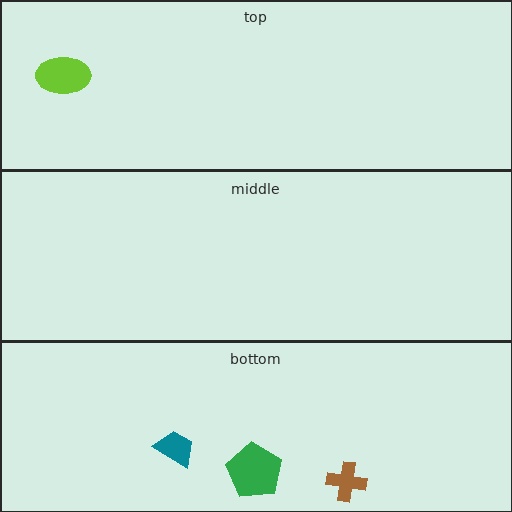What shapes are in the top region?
The lime ellipse.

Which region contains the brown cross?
The bottom region.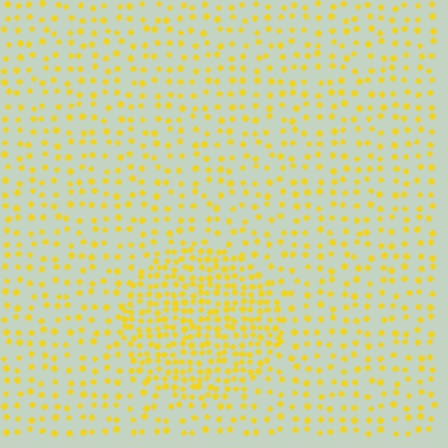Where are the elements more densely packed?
The elements are more densely packed inside the circle boundary.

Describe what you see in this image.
The image contains small yellow elements arranged at two different densities. A circle-shaped region is visible where the elements are more densely packed than the surrounding area.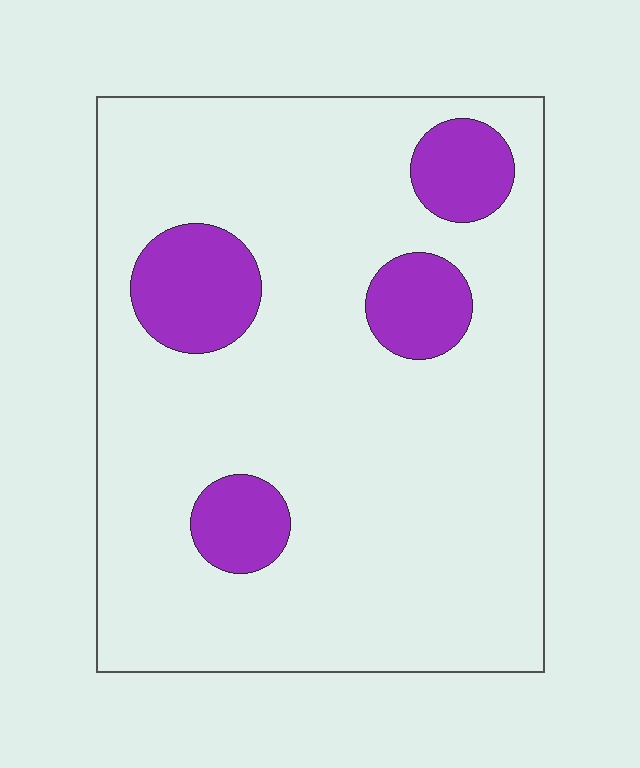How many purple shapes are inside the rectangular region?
4.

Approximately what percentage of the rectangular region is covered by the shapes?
Approximately 15%.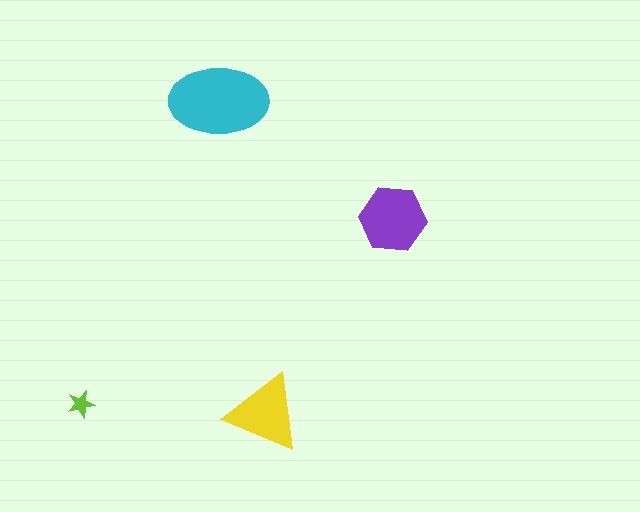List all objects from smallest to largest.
The lime star, the yellow triangle, the purple hexagon, the cyan ellipse.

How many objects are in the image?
There are 4 objects in the image.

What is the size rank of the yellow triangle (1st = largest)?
3rd.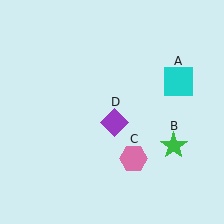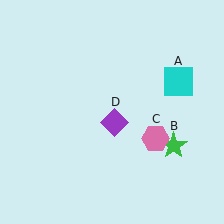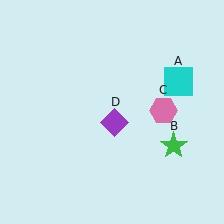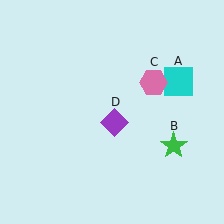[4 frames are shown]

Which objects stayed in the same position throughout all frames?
Cyan square (object A) and green star (object B) and purple diamond (object D) remained stationary.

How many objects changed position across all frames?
1 object changed position: pink hexagon (object C).